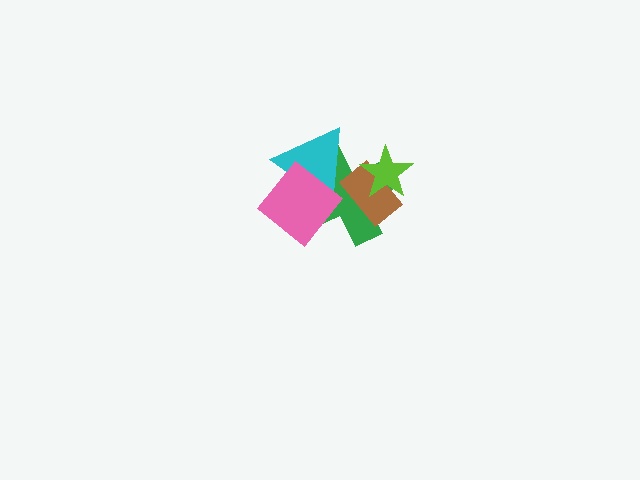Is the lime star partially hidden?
No, no other shape covers it.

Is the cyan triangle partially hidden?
Yes, it is partially covered by another shape.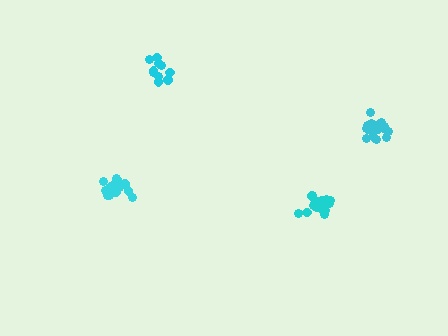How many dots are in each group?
Group 1: 17 dots, Group 2: 11 dots, Group 3: 17 dots, Group 4: 15 dots (60 total).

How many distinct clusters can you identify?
There are 4 distinct clusters.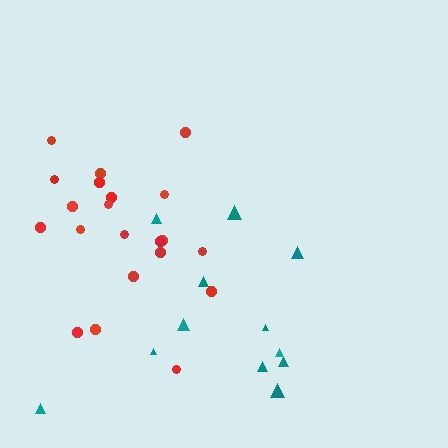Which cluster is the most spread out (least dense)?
Teal.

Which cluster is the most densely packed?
Red.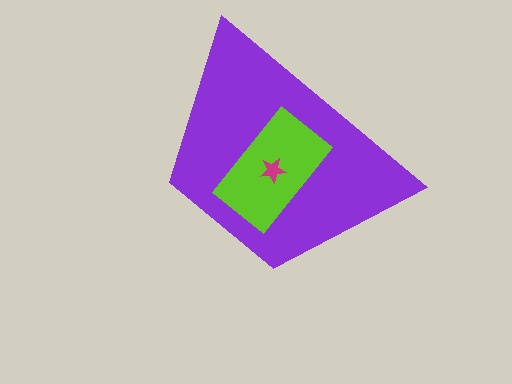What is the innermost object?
The magenta star.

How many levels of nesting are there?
3.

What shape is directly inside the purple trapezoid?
The lime rectangle.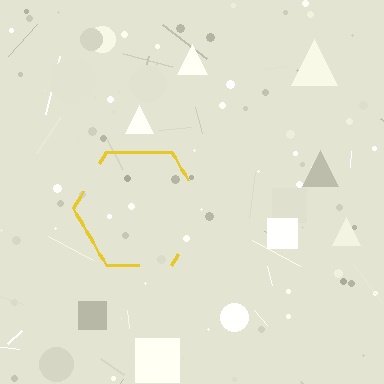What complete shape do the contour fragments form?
The contour fragments form a hexagon.